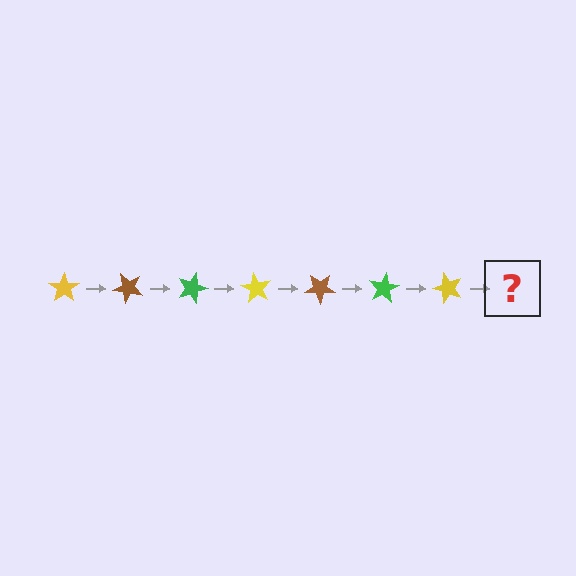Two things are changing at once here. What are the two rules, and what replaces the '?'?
The two rules are that it rotates 45 degrees each step and the color cycles through yellow, brown, and green. The '?' should be a brown star, rotated 315 degrees from the start.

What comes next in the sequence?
The next element should be a brown star, rotated 315 degrees from the start.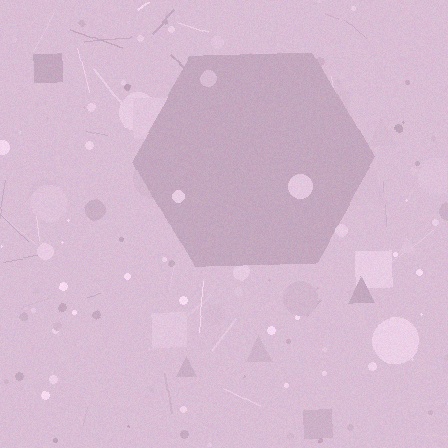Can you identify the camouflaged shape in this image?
The camouflaged shape is a hexagon.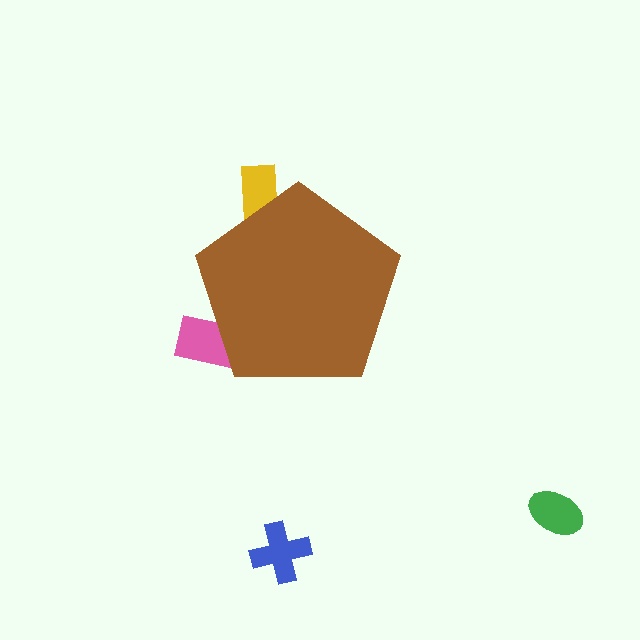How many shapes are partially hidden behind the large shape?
2 shapes are partially hidden.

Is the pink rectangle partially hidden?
Yes, the pink rectangle is partially hidden behind the brown pentagon.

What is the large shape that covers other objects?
A brown pentagon.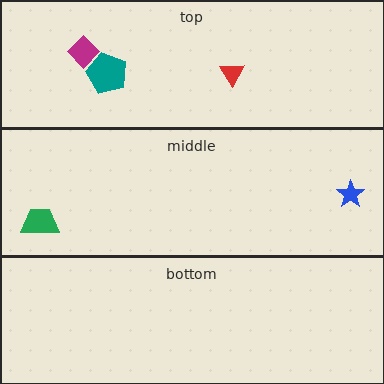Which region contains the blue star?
The middle region.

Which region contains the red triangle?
The top region.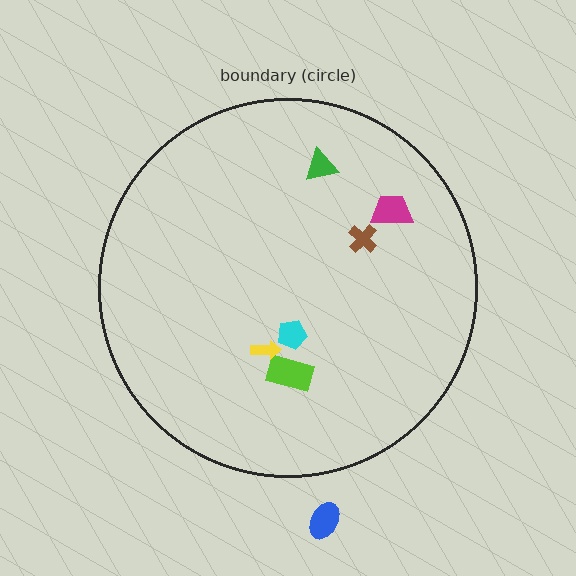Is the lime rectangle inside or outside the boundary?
Inside.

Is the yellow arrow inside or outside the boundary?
Inside.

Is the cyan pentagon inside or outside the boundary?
Inside.